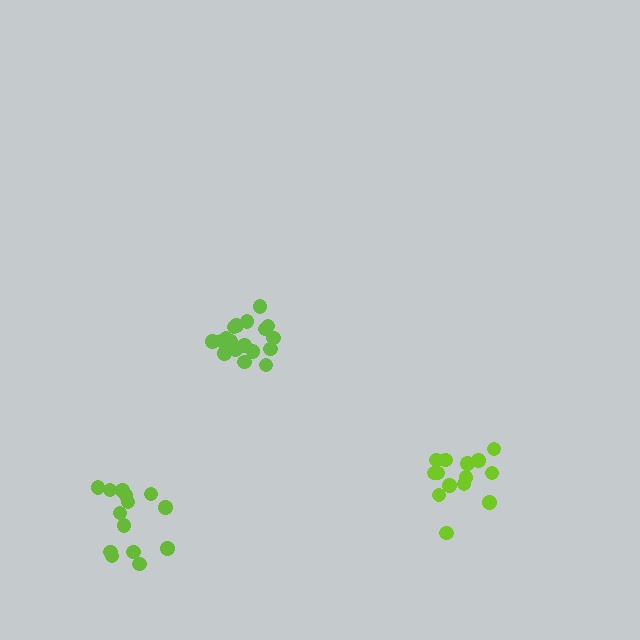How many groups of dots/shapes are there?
There are 3 groups.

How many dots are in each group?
Group 1: 18 dots, Group 2: 14 dots, Group 3: 14 dots (46 total).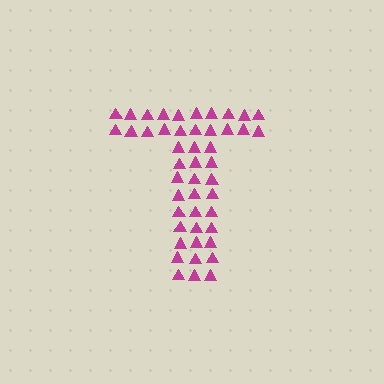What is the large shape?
The large shape is the letter T.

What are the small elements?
The small elements are triangles.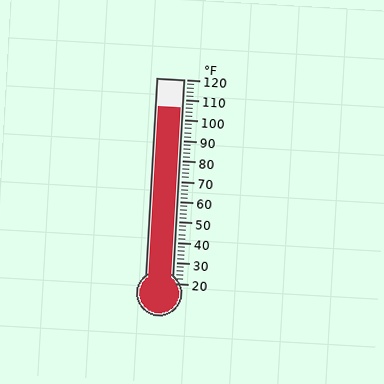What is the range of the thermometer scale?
The thermometer scale ranges from 20°F to 120°F.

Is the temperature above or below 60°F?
The temperature is above 60°F.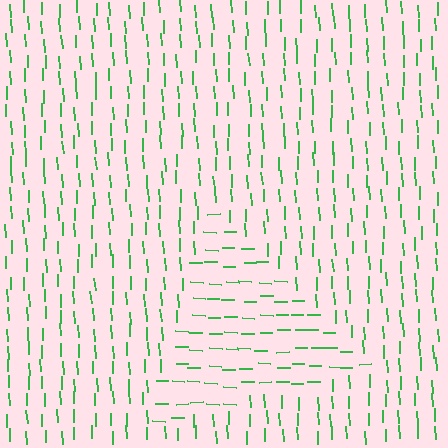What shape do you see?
I see a triangle.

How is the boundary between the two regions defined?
The boundary is defined purely by a change in line orientation (approximately 86 degrees difference). All lines are the same color and thickness.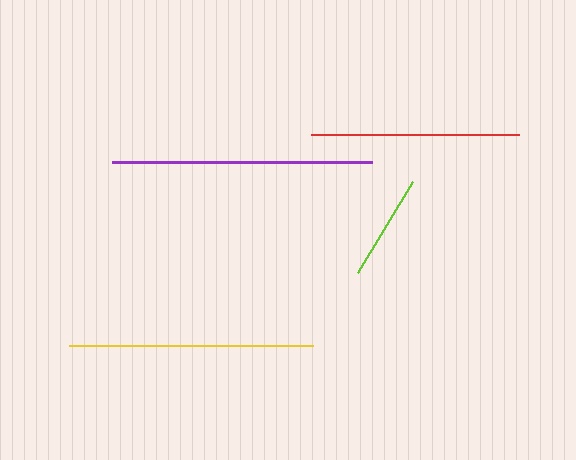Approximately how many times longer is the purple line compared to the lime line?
The purple line is approximately 2.4 times the length of the lime line.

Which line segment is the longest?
The purple line is the longest at approximately 260 pixels.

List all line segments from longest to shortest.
From longest to shortest: purple, yellow, red, lime.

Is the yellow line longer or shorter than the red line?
The yellow line is longer than the red line.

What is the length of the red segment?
The red segment is approximately 207 pixels long.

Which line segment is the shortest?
The lime line is the shortest at approximately 106 pixels.